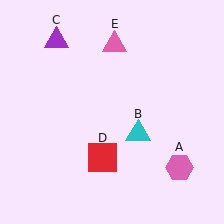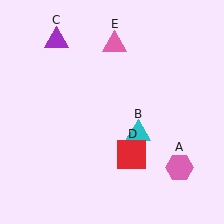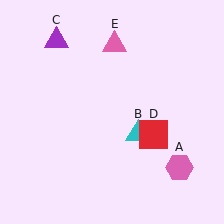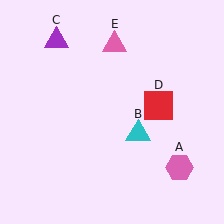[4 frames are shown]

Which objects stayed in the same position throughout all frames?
Pink hexagon (object A) and cyan triangle (object B) and purple triangle (object C) and pink triangle (object E) remained stationary.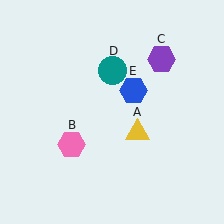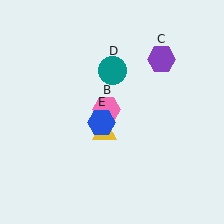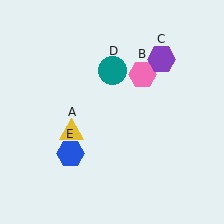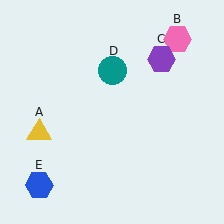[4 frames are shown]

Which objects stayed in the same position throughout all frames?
Purple hexagon (object C) and teal circle (object D) remained stationary.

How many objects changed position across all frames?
3 objects changed position: yellow triangle (object A), pink hexagon (object B), blue hexagon (object E).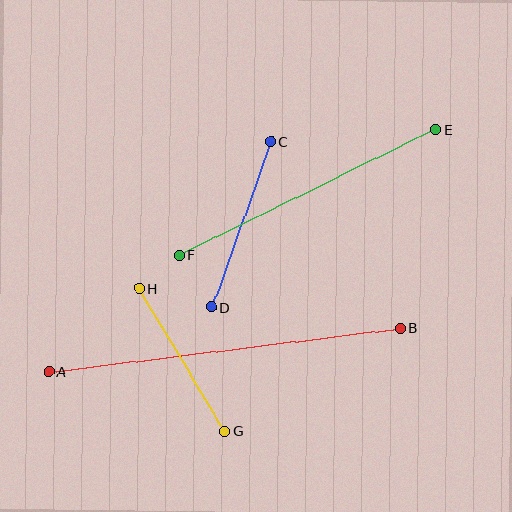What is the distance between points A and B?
The distance is approximately 354 pixels.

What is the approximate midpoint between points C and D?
The midpoint is at approximately (241, 225) pixels.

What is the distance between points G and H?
The distance is approximately 167 pixels.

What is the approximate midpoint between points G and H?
The midpoint is at approximately (182, 359) pixels.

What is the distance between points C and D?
The distance is approximately 176 pixels.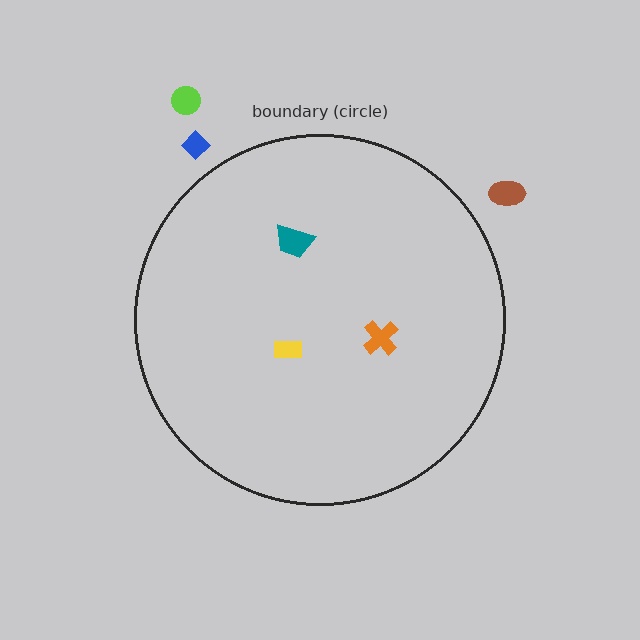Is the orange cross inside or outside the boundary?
Inside.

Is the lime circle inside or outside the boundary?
Outside.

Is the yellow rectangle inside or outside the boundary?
Inside.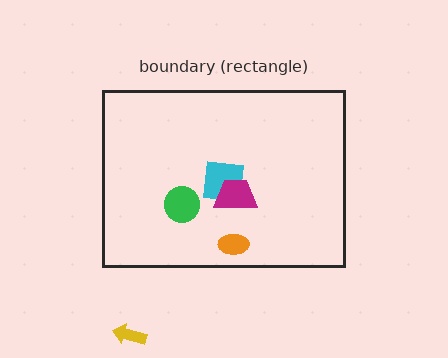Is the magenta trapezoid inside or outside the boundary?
Inside.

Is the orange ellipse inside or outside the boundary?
Inside.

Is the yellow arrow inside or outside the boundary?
Outside.